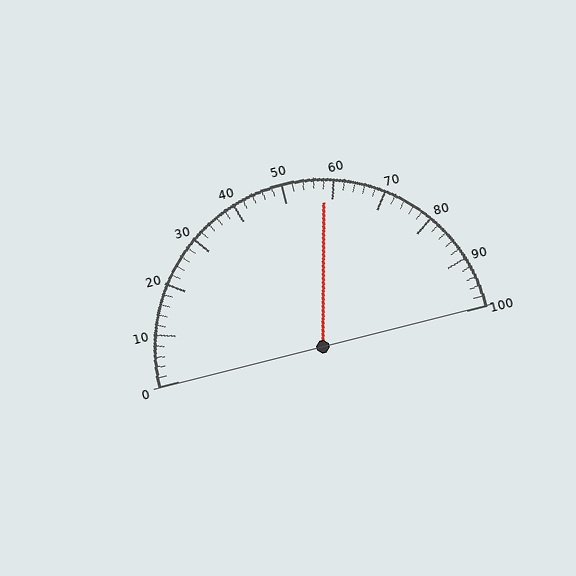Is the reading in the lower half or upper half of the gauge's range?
The reading is in the upper half of the range (0 to 100).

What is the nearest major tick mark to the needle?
The nearest major tick mark is 60.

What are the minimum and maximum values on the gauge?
The gauge ranges from 0 to 100.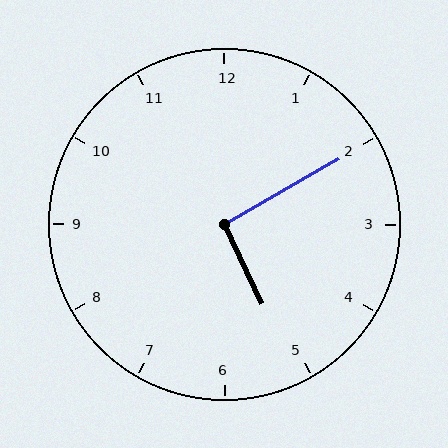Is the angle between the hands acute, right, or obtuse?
It is right.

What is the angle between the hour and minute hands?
Approximately 95 degrees.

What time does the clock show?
5:10.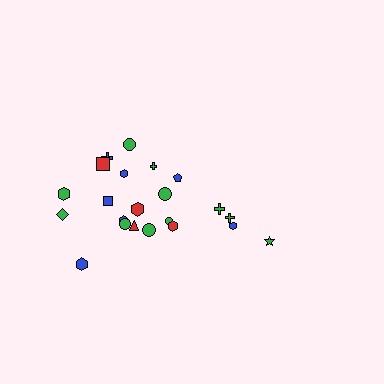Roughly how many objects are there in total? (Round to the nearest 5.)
Roughly 20 objects in total.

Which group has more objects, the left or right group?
The left group.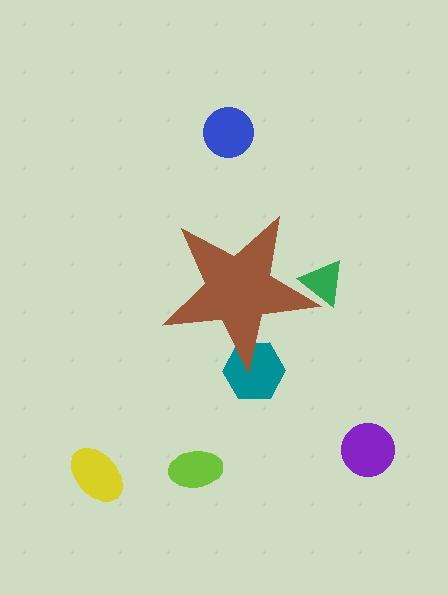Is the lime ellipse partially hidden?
No, the lime ellipse is fully visible.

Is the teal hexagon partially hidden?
Yes, the teal hexagon is partially hidden behind the brown star.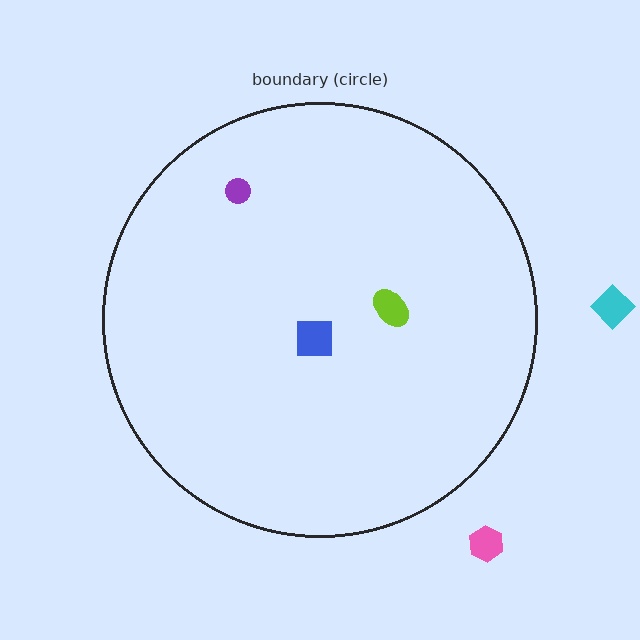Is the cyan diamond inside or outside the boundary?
Outside.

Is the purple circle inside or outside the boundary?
Inside.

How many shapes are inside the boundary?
3 inside, 2 outside.